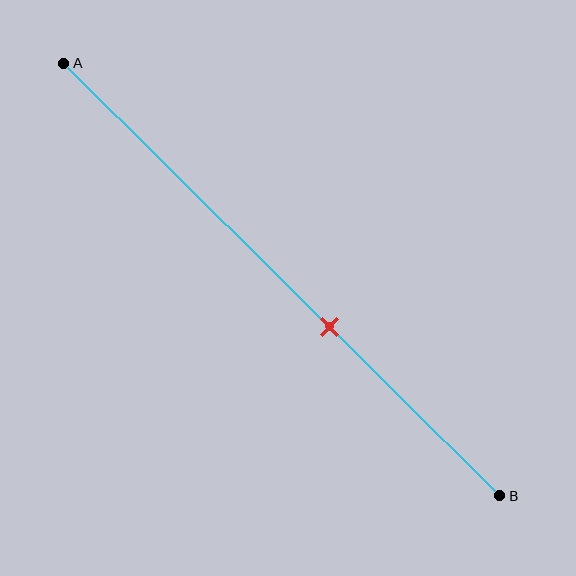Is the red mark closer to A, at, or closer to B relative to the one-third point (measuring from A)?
The red mark is closer to point B than the one-third point of segment AB.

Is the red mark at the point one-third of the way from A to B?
No, the mark is at about 60% from A, not at the 33% one-third point.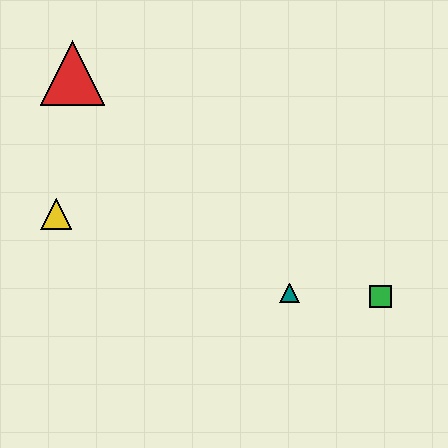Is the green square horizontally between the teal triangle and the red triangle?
No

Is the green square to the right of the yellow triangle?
Yes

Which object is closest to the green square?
The teal triangle is closest to the green square.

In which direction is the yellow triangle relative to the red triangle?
The yellow triangle is below the red triangle.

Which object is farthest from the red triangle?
The green square is farthest from the red triangle.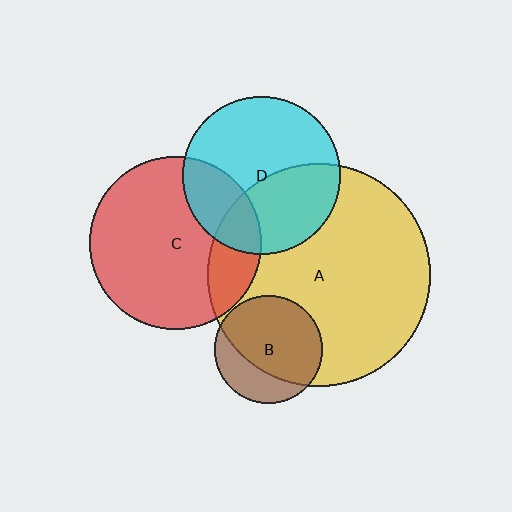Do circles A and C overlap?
Yes.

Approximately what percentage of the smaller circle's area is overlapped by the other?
Approximately 20%.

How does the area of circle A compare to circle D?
Approximately 2.0 times.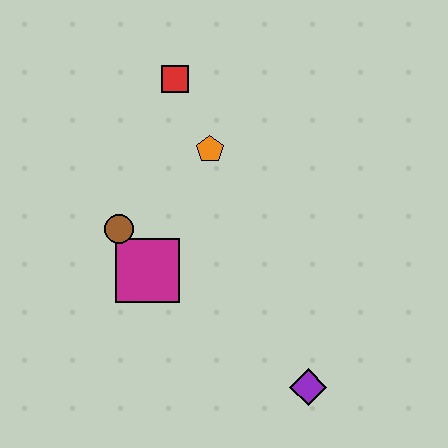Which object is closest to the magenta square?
The brown circle is closest to the magenta square.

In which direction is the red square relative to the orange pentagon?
The red square is above the orange pentagon.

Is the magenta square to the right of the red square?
No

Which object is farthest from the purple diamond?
The red square is farthest from the purple diamond.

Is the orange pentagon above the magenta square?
Yes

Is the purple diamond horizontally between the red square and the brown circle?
No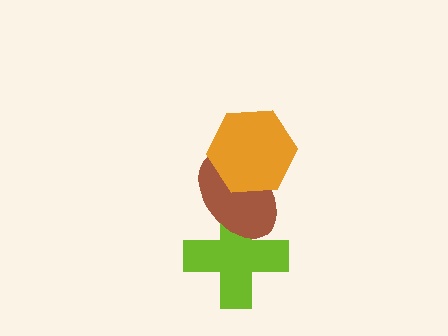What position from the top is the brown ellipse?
The brown ellipse is 2nd from the top.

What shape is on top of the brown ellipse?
The orange hexagon is on top of the brown ellipse.